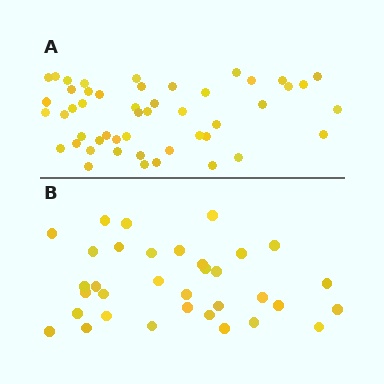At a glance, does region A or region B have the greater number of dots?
Region A (the top region) has more dots.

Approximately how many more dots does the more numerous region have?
Region A has approximately 15 more dots than region B.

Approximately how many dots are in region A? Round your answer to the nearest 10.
About 50 dots. (The exact count is 49, which rounds to 50.)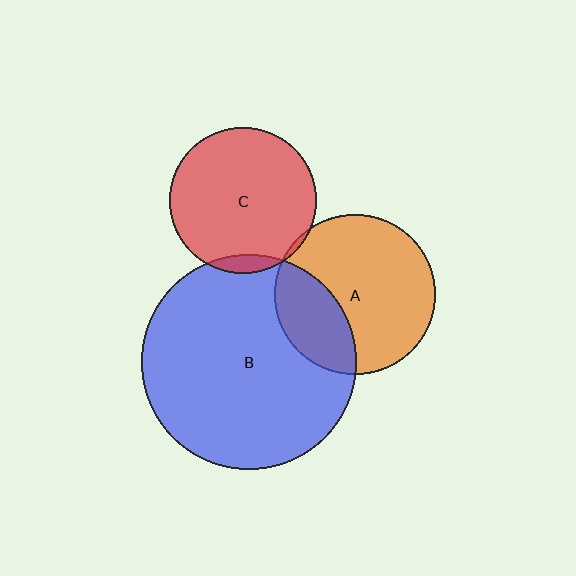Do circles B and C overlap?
Yes.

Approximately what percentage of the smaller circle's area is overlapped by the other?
Approximately 5%.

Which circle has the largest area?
Circle B (blue).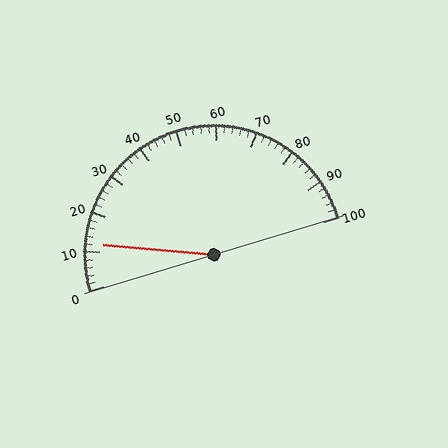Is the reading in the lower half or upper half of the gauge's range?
The reading is in the lower half of the range (0 to 100).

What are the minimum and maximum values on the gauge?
The gauge ranges from 0 to 100.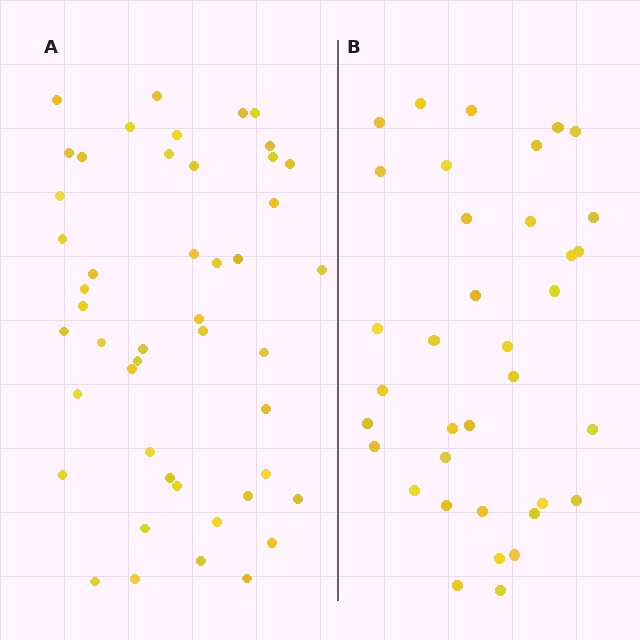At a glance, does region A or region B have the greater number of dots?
Region A (the left region) has more dots.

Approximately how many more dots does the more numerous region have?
Region A has roughly 12 or so more dots than region B.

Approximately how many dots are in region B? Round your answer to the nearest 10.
About 40 dots. (The exact count is 36, which rounds to 40.)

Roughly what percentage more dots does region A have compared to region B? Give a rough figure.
About 30% more.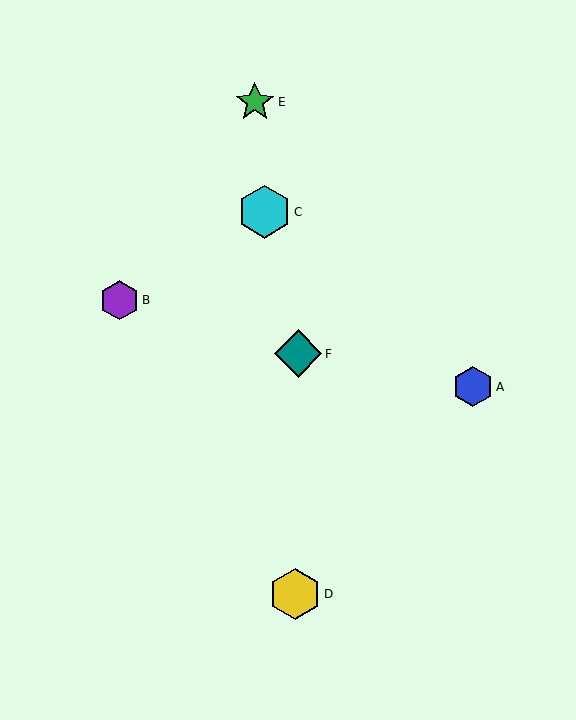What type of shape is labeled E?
Shape E is a green star.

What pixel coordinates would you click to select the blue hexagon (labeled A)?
Click at (473, 387) to select the blue hexagon A.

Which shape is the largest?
The cyan hexagon (labeled C) is the largest.